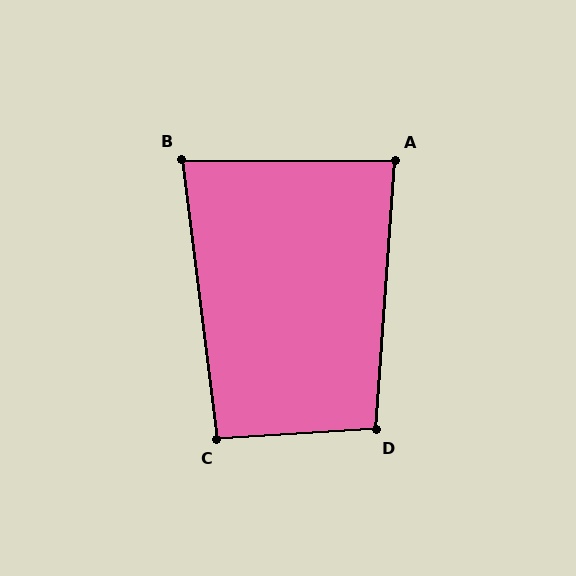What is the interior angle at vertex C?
Approximately 94 degrees (approximately right).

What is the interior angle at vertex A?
Approximately 86 degrees (approximately right).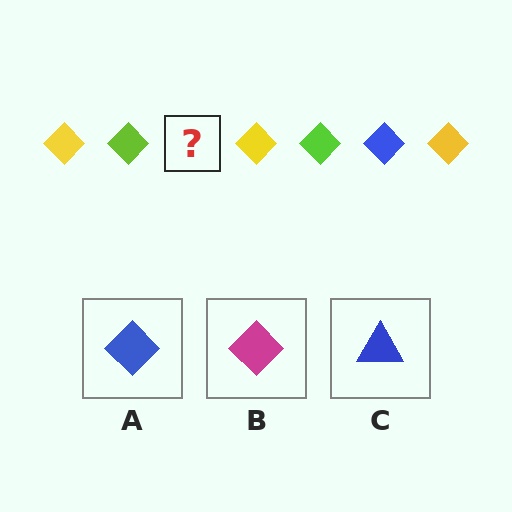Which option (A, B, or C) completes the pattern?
A.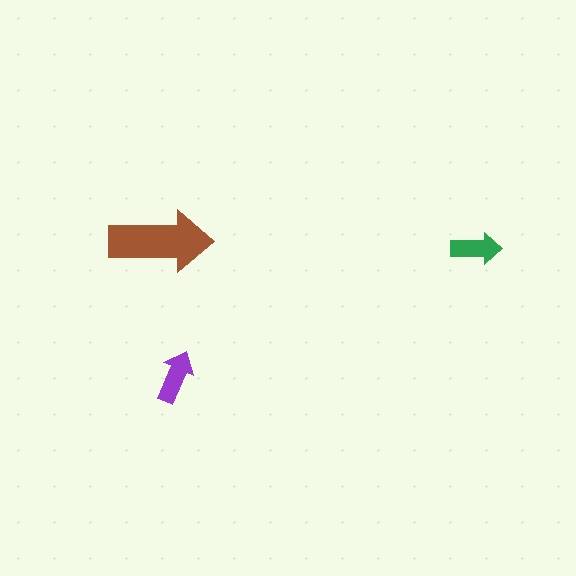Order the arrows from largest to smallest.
the brown one, the purple one, the green one.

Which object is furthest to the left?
The brown arrow is leftmost.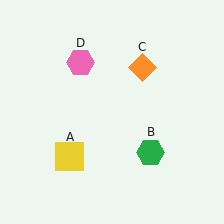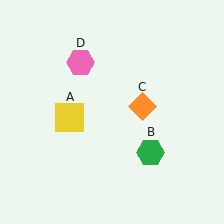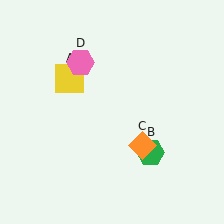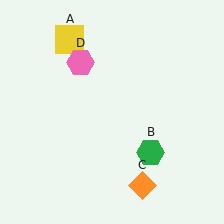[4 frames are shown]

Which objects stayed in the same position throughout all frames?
Green hexagon (object B) and pink hexagon (object D) remained stationary.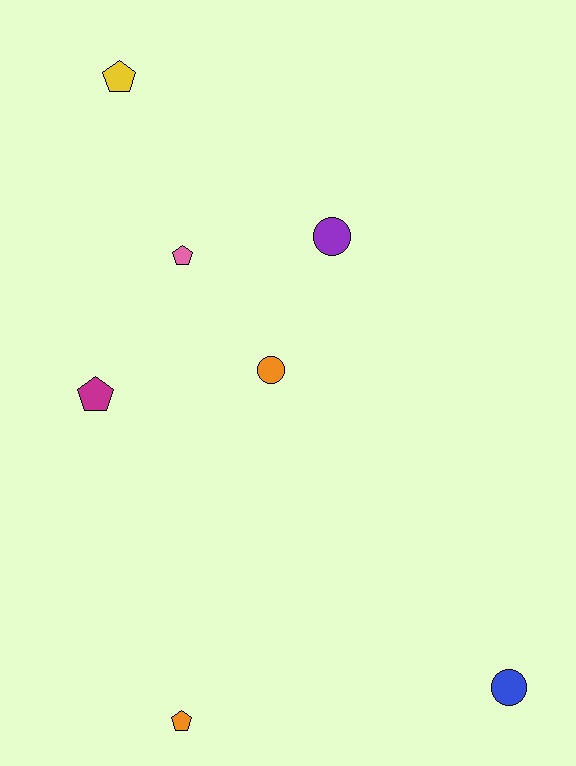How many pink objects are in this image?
There is 1 pink object.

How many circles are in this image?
There are 3 circles.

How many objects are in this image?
There are 7 objects.